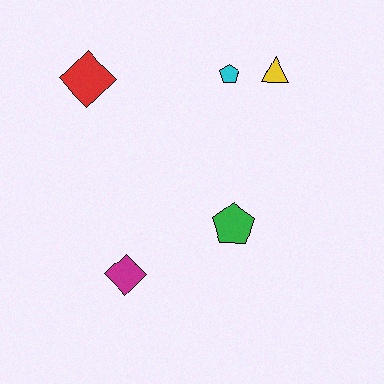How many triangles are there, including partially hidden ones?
There is 1 triangle.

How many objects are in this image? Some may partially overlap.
There are 5 objects.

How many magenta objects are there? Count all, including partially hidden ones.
There is 1 magenta object.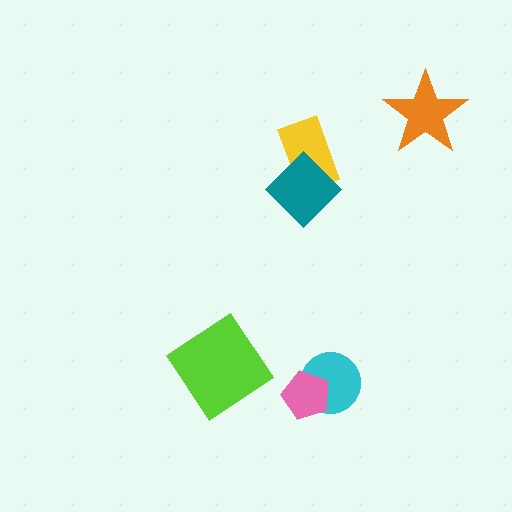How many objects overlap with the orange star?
0 objects overlap with the orange star.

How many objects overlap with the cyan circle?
1 object overlaps with the cyan circle.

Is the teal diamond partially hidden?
No, no other shape covers it.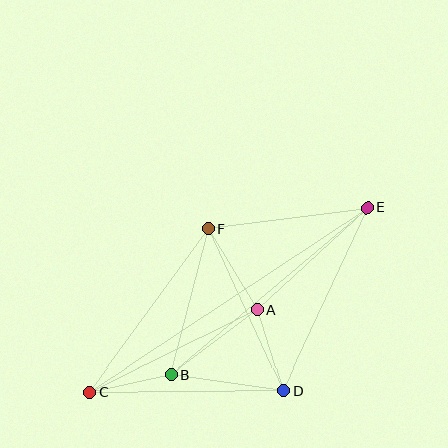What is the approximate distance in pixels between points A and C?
The distance between A and C is approximately 188 pixels.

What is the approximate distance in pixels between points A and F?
The distance between A and F is approximately 95 pixels.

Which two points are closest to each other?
Points B and C are closest to each other.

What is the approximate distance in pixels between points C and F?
The distance between C and F is approximately 202 pixels.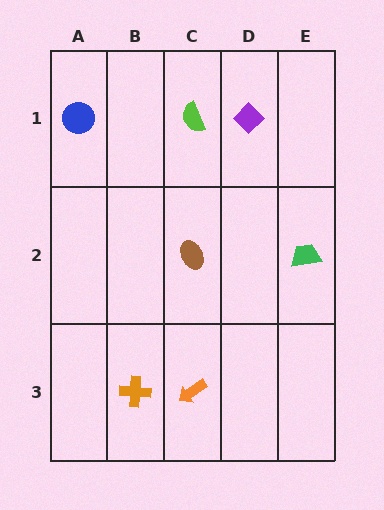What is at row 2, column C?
A brown ellipse.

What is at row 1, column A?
A blue circle.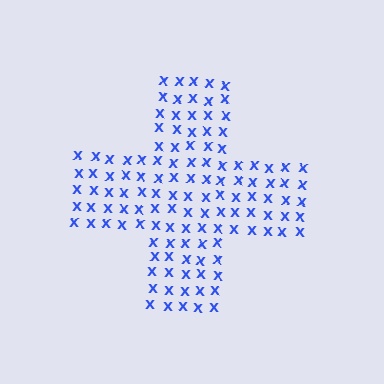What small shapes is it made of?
It is made of small letter X's.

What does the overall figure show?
The overall figure shows a cross.